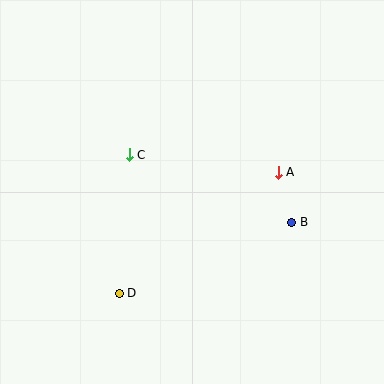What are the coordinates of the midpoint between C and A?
The midpoint between C and A is at (204, 164).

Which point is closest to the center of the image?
Point C at (129, 155) is closest to the center.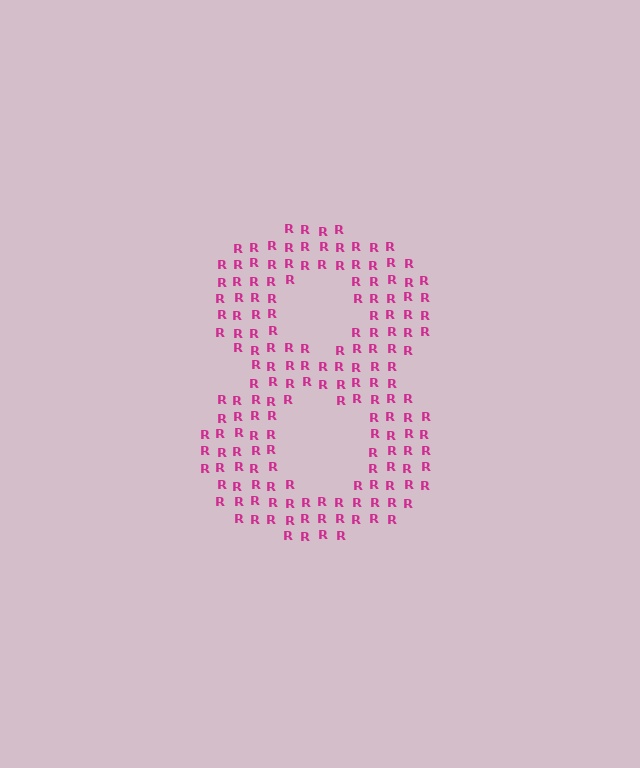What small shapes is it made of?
It is made of small letter R's.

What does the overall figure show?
The overall figure shows the digit 8.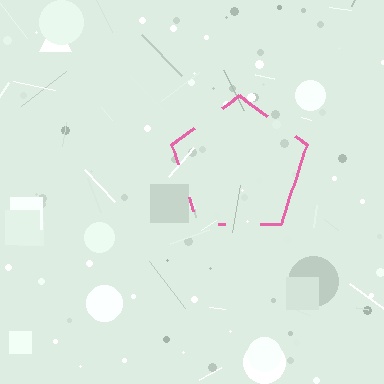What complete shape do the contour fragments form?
The contour fragments form a pentagon.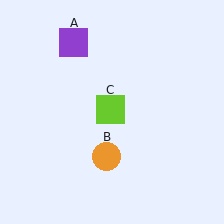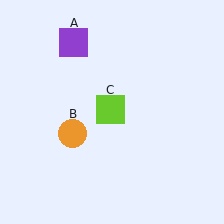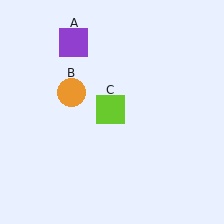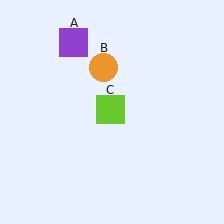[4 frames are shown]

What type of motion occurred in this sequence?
The orange circle (object B) rotated clockwise around the center of the scene.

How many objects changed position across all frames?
1 object changed position: orange circle (object B).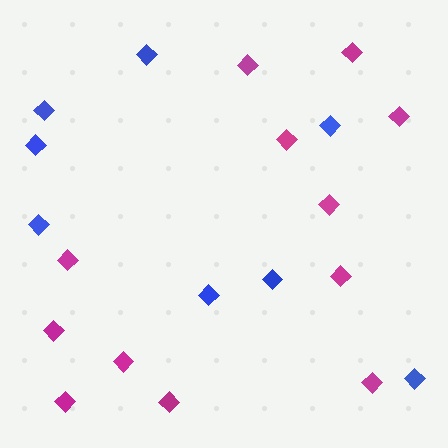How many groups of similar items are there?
There are 2 groups: one group of blue diamonds (8) and one group of magenta diamonds (12).